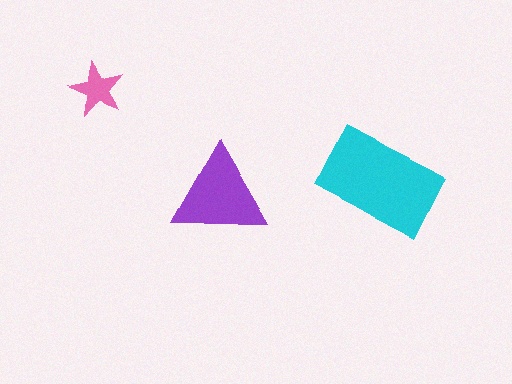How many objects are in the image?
There are 3 objects in the image.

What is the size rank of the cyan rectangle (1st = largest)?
1st.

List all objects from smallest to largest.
The pink star, the purple triangle, the cyan rectangle.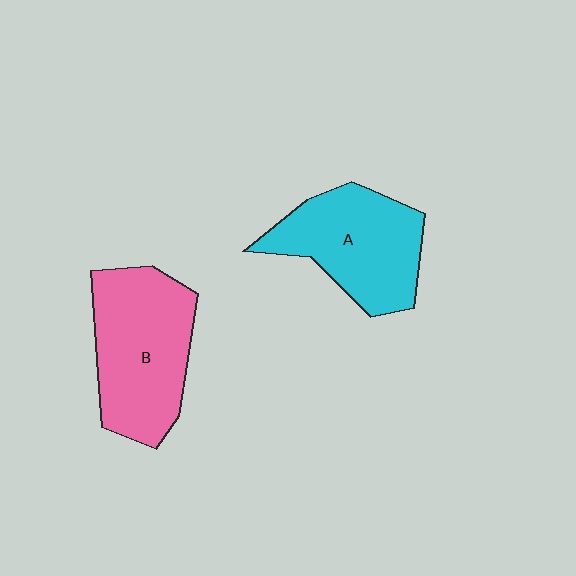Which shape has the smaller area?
Shape A (cyan).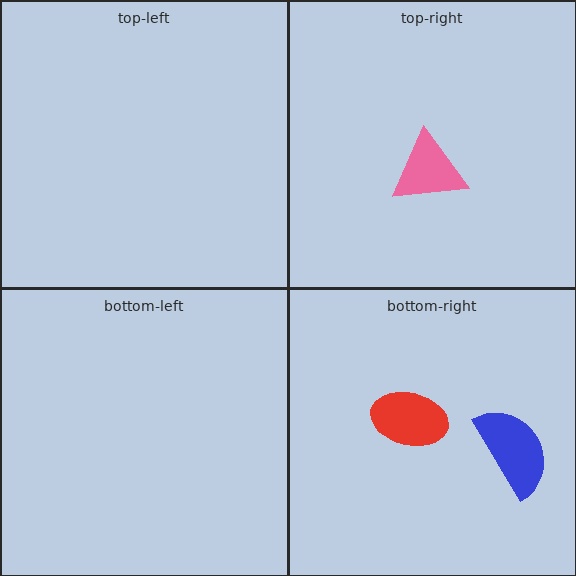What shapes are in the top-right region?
The pink triangle.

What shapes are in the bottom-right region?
The red ellipse, the blue semicircle.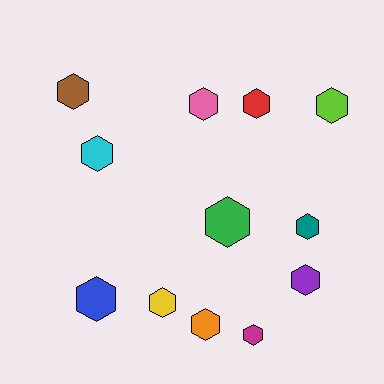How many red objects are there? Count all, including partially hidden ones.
There is 1 red object.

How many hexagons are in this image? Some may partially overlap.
There are 12 hexagons.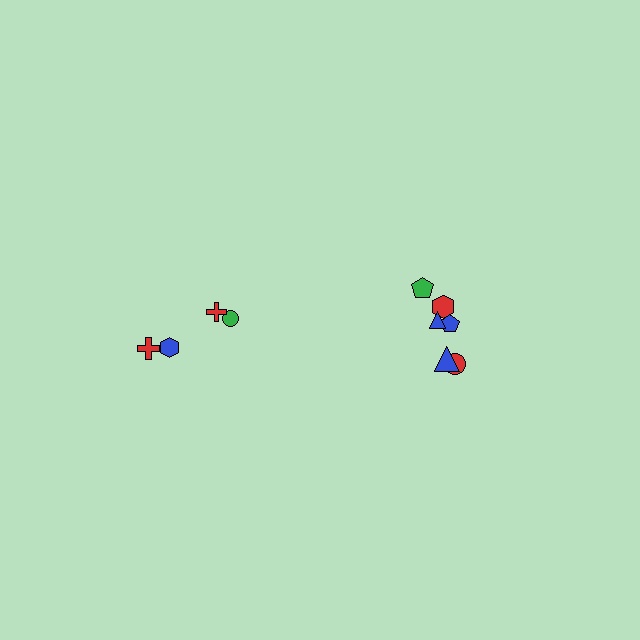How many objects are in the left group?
There are 4 objects.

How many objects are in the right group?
There are 6 objects.